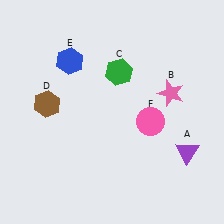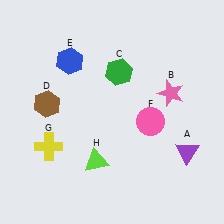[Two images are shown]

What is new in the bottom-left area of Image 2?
A yellow cross (G) was added in the bottom-left area of Image 2.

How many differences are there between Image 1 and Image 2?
There are 2 differences between the two images.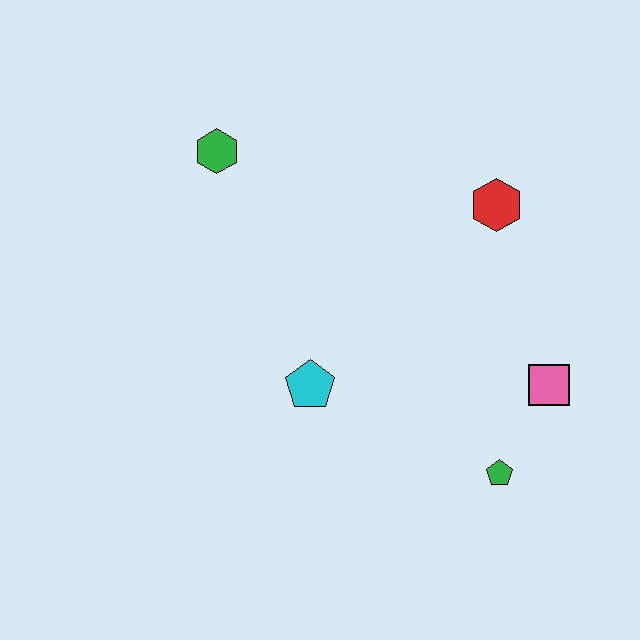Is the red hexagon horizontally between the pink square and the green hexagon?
Yes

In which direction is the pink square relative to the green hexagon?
The pink square is to the right of the green hexagon.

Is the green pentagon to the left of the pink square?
Yes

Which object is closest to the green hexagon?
The cyan pentagon is closest to the green hexagon.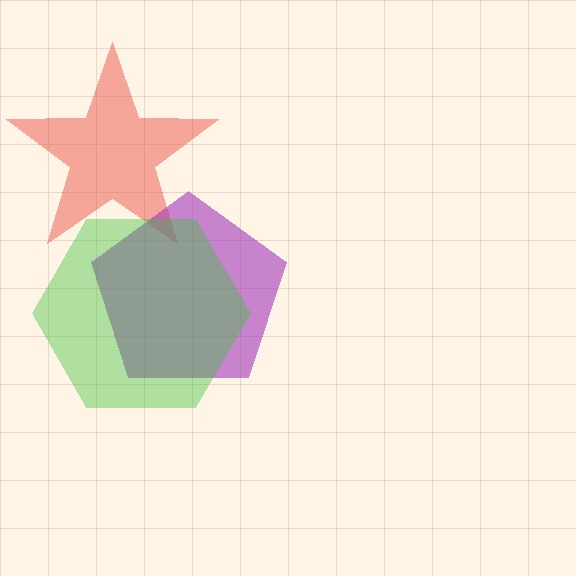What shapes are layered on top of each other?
The layered shapes are: a red star, a purple pentagon, a green hexagon.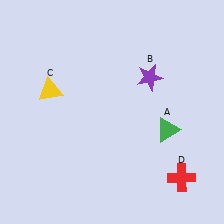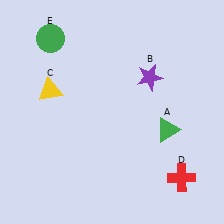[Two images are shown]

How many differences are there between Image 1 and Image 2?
There is 1 difference between the two images.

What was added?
A green circle (E) was added in Image 2.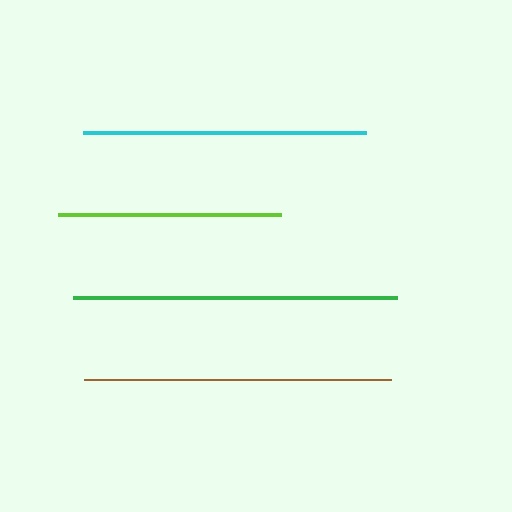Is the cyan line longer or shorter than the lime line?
The cyan line is longer than the lime line.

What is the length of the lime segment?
The lime segment is approximately 224 pixels long.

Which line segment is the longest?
The green line is the longest at approximately 324 pixels.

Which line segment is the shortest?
The lime line is the shortest at approximately 224 pixels.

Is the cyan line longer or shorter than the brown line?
The brown line is longer than the cyan line.